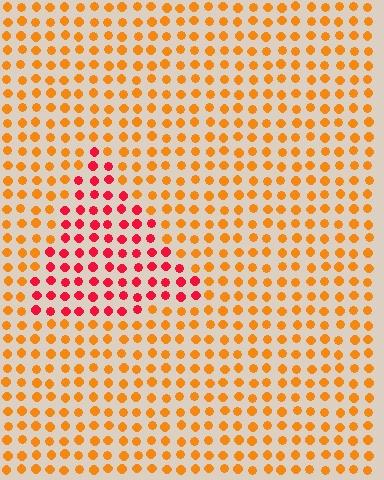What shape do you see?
I see a triangle.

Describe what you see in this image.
The image is filled with small orange elements in a uniform arrangement. A triangle-shaped region is visible where the elements are tinted to a slightly different hue, forming a subtle color boundary.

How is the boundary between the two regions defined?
The boundary is defined purely by a slight shift in hue (about 42 degrees). Spacing, size, and orientation are identical on both sides.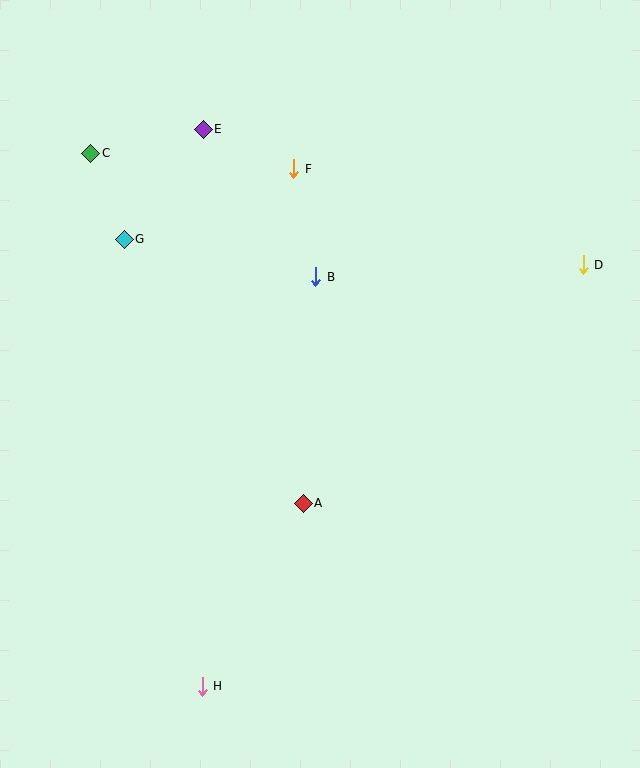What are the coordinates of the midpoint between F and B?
The midpoint between F and B is at (305, 223).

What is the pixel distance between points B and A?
The distance between B and A is 227 pixels.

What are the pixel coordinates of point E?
Point E is at (203, 129).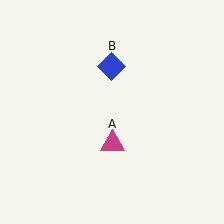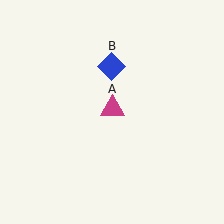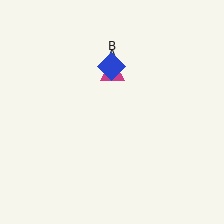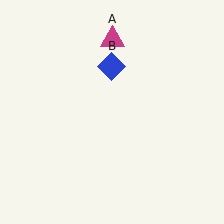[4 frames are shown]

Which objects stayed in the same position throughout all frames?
Blue diamond (object B) remained stationary.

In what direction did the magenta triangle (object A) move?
The magenta triangle (object A) moved up.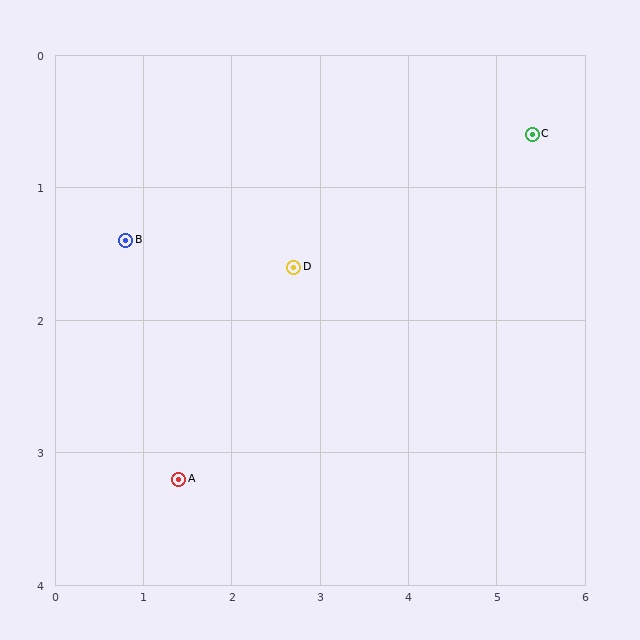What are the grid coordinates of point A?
Point A is at approximately (1.4, 3.2).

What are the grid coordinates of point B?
Point B is at approximately (0.8, 1.4).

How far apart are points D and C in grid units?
Points D and C are about 2.9 grid units apart.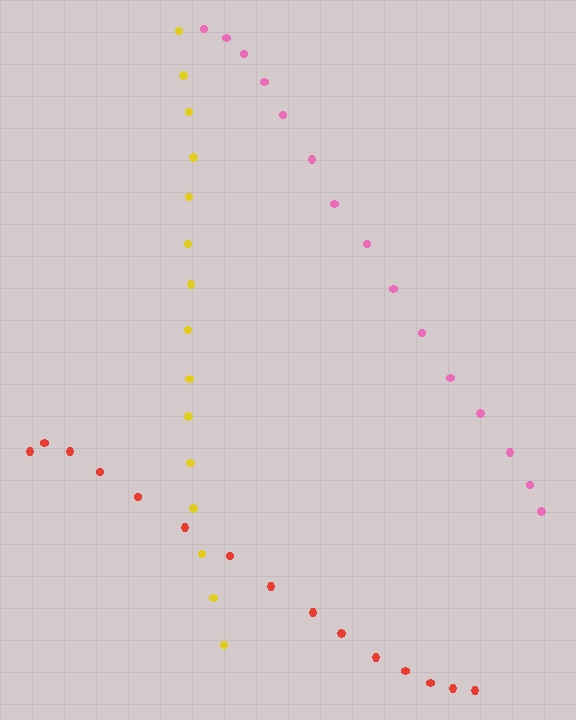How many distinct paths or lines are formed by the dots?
There are 3 distinct paths.